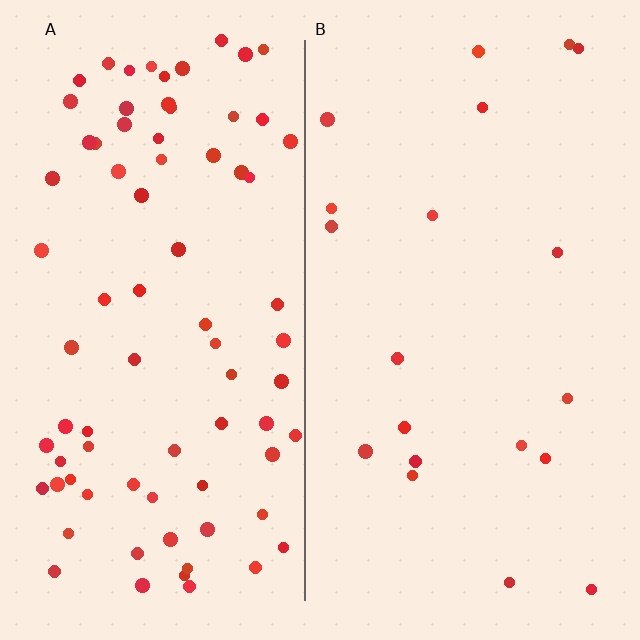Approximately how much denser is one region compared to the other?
Approximately 4.0× — region A over region B.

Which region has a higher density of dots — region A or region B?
A (the left).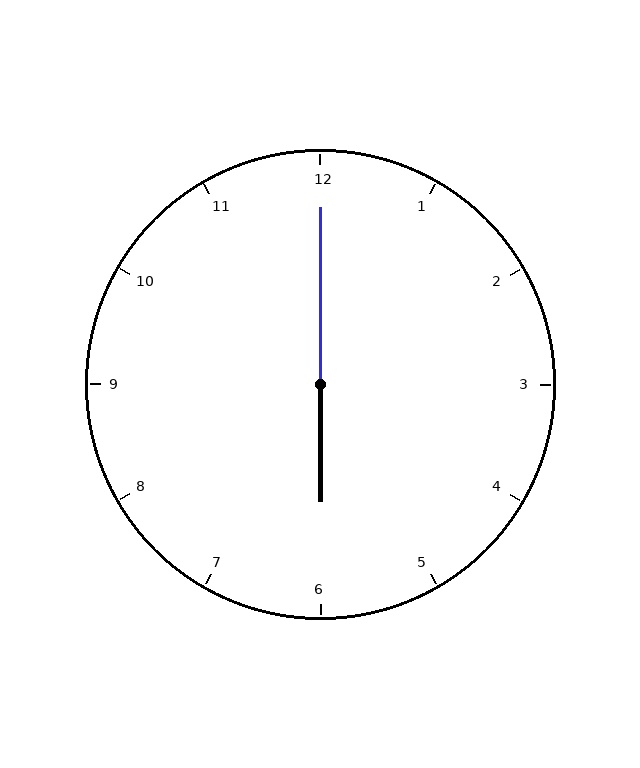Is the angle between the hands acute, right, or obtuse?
It is obtuse.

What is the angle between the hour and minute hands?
Approximately 180 degrees.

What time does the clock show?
6:00.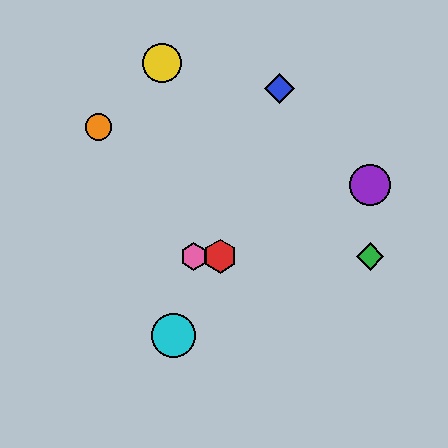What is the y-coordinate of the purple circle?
The purple circle is at y≈185.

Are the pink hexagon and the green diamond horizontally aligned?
Yes, both are at y≈256.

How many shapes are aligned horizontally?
3 shapes (the red hexagon, the green diamond, the pink hexagon) are aligned horizontally.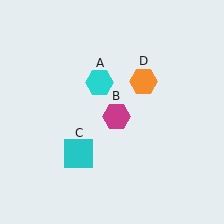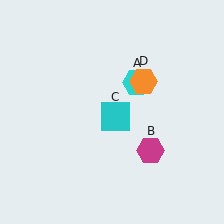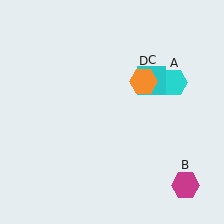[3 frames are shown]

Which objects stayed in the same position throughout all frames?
Orange hexagon (object D) remained stationary.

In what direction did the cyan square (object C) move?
The cyan square (object C) moved up and to the right.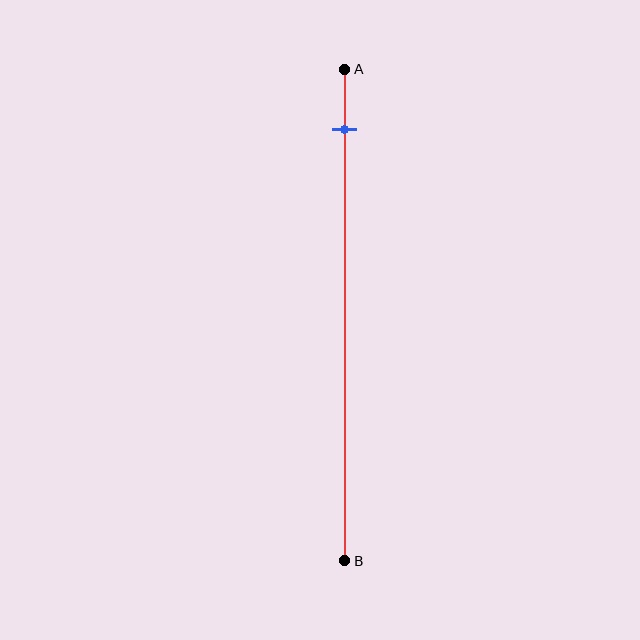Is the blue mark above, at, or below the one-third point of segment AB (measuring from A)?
The blue mark is above the one-third point of segment AB.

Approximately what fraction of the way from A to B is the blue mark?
The blue mark is approximately 10% of the way from A to B.